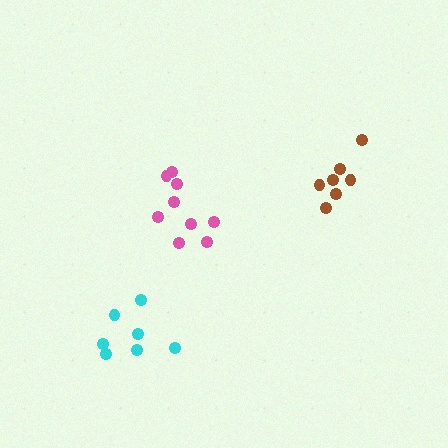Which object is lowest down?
The cyan cluster is bottommost.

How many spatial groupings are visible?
There are 3 spatial groupings.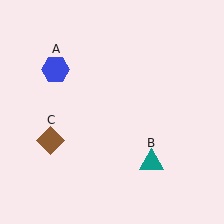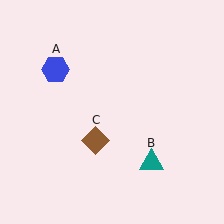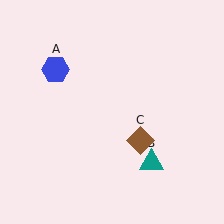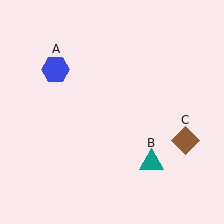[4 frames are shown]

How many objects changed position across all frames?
1 object changed position: brown diamond (object C).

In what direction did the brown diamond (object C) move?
The brown diamond (object C) moved right.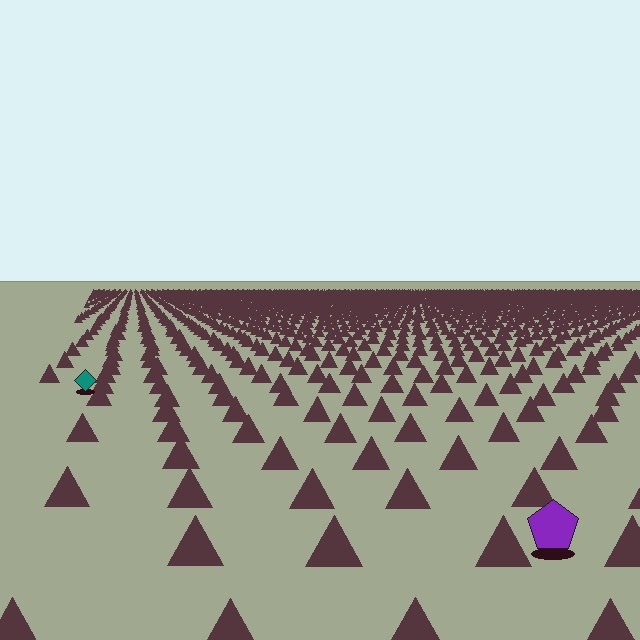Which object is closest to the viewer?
The purple pentagon is closest. The texture marks near it are larger and more spread out.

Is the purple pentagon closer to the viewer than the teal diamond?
Yes. The purple pentagon is closer — you can tell from the texture gradient: the ground texture is coarser near it.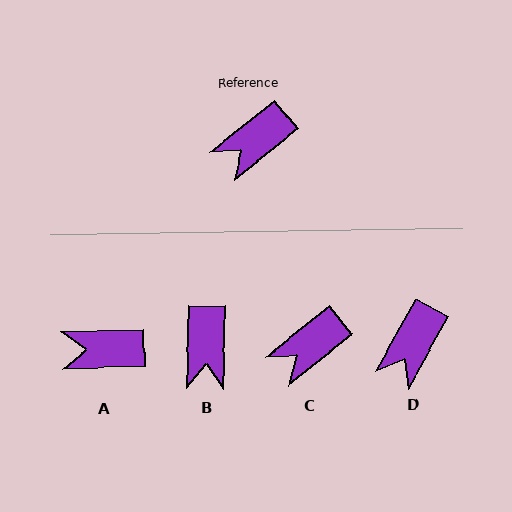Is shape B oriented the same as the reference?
No, it is off by about 50 degrees.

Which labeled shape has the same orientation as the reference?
C.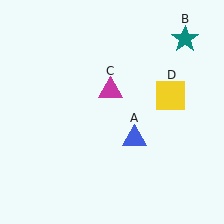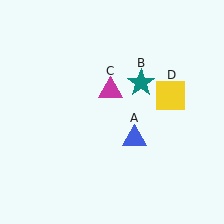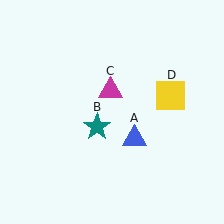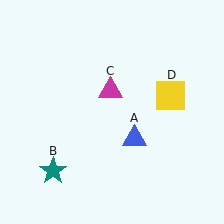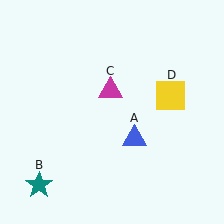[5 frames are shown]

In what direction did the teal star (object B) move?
The teal star (object B) moved down and to the left.